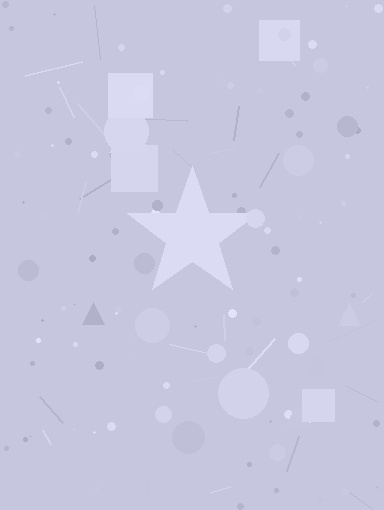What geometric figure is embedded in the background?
A star is embedded in the background.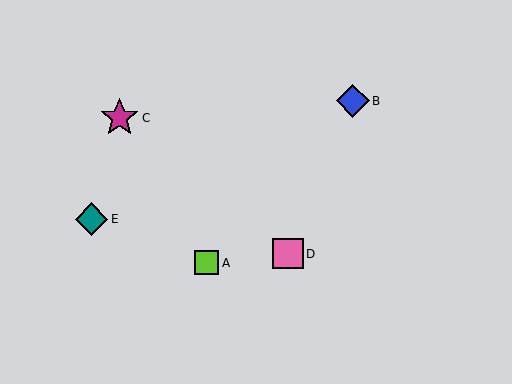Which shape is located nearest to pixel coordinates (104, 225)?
The teal diamond (labeled E) at (92, 219) is nearest to that location.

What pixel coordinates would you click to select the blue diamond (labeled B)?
Click at (353, 101) to select the blue diamond B.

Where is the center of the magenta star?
The center of the magenta star is at (119, 118).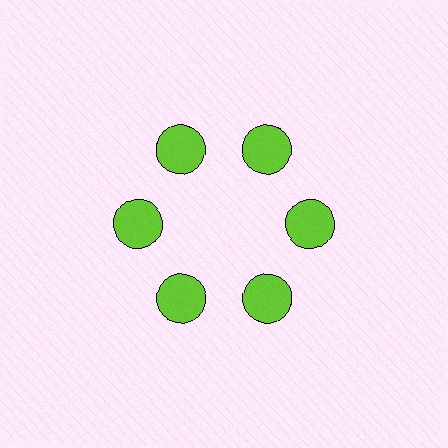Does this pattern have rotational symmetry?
Yes, this pattern has 6-fold rotational symmetry. It looks the same after rotating 60 degrees around the center.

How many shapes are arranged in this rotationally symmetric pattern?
There are 6 shapes, arranged in 6 groups of 1.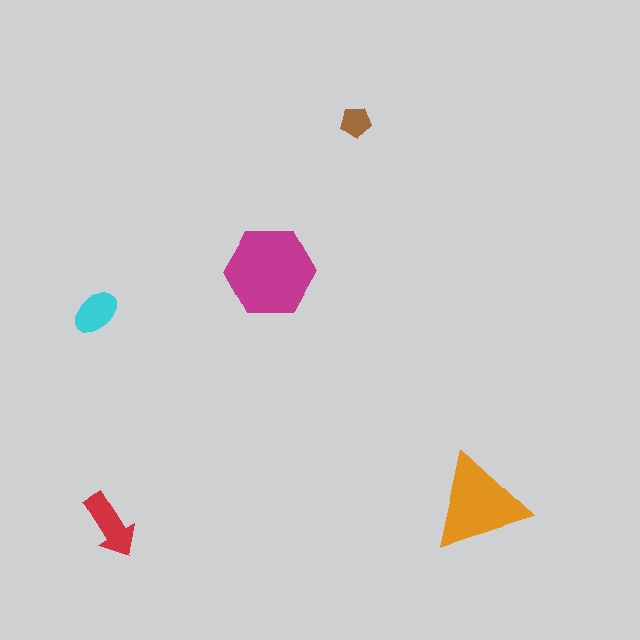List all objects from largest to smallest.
The magenta hexagon, the orange triangle, the red arrow, the cyan ellipse, the brown pentagon.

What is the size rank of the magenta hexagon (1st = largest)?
1st.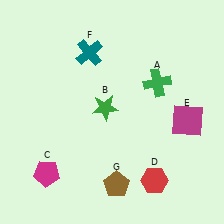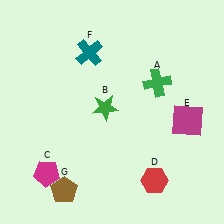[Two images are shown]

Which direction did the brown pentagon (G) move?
The brown pentagon (G) moved left.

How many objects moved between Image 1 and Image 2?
1 object moved between the two images.